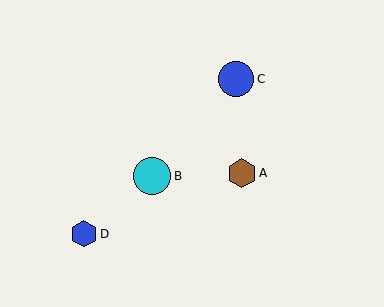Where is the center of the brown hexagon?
The center of the brown hexagon is at (242, 173).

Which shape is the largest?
The cyan circle (labeled B) is the largest.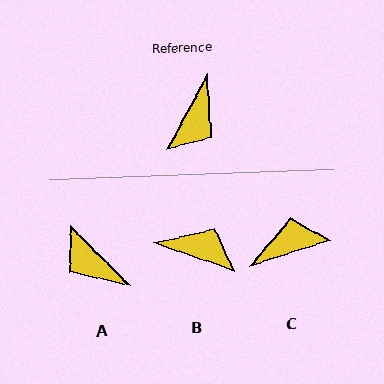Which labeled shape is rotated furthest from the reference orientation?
C, about 136 degrees away.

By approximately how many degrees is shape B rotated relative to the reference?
Approximately 99 degrees counter-clockwise.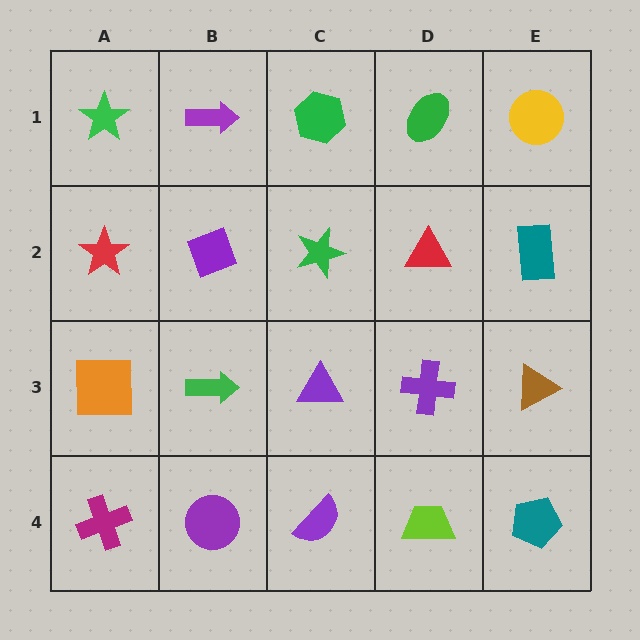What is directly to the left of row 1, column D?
A green hexagon.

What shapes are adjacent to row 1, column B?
A purple diamond (row 2, column B), a green star (row 1, column A), a green hexagon (row 1, column C).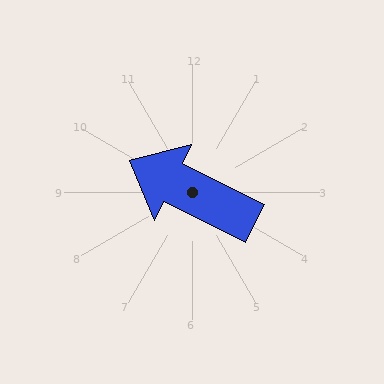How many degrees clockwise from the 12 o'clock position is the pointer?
Approximately 296 degrees.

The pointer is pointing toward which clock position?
Roughly 10 o'clock.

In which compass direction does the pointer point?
Northwest.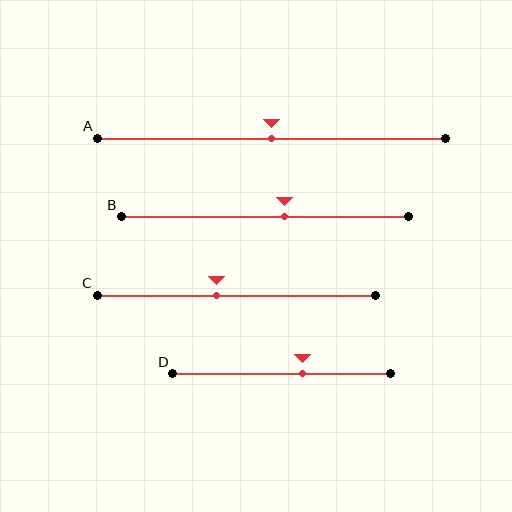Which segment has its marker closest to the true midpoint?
Segment A has its marker closest to the true midpoint.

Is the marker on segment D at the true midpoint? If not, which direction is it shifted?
No, the marker on segment D is shifted to the right by about 9% of the segment length.